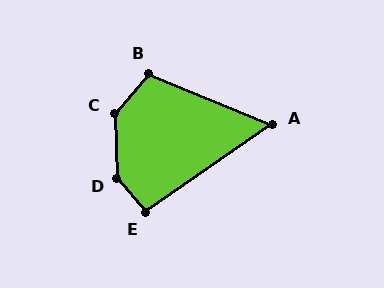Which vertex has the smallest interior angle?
A, at approximately 57 degrees.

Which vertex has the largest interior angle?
D, at approximately 142 degrees.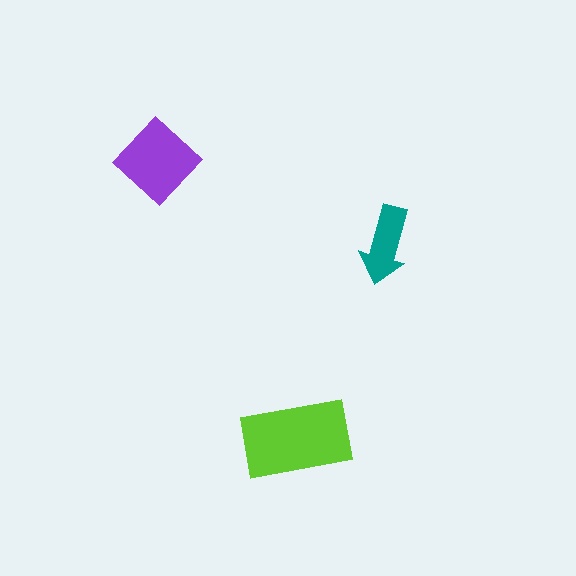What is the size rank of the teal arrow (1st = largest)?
3rd.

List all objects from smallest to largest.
The teal arrow, the purple diamond, the lime rectangle.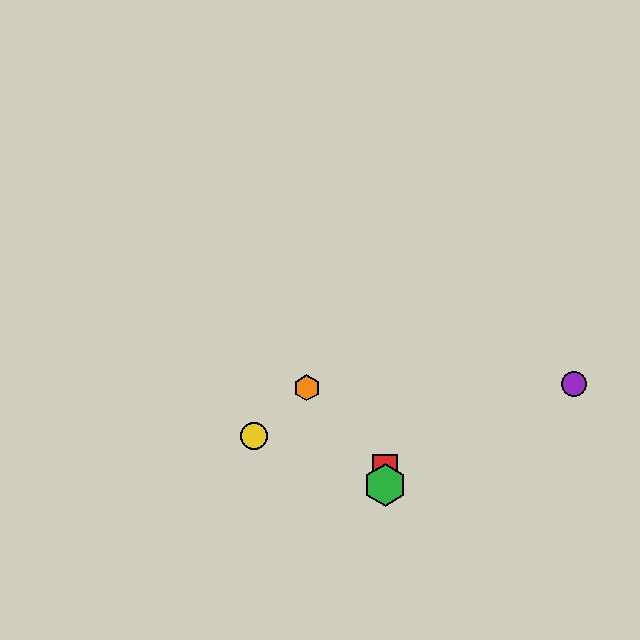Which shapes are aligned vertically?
The red square, the blue star, the green hexagon are aligned vertically.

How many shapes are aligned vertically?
3 shapes (the red square, the blue star, the green hexagon) are aligned vertically.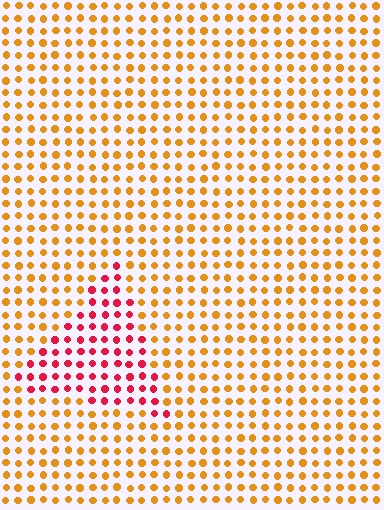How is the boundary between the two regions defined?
The boundary is defined purely by a slight shift in hue (about 50 degrees). Spacing, size, and orientation are identical on both sides.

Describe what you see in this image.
The image is filled with small orange elements in a uniform arrangement. A triangle-shaped region is visible where the elements are tinted to a slightly different hue, forming a subtle color boundary.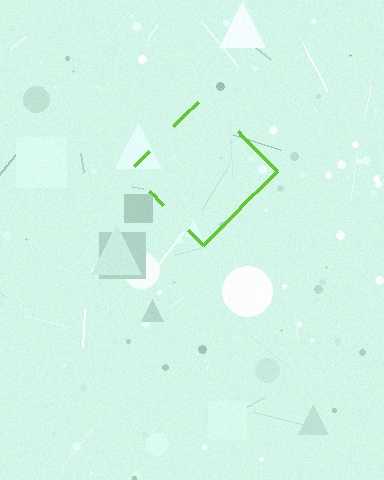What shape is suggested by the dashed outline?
The dashed outline suggests a diamond.